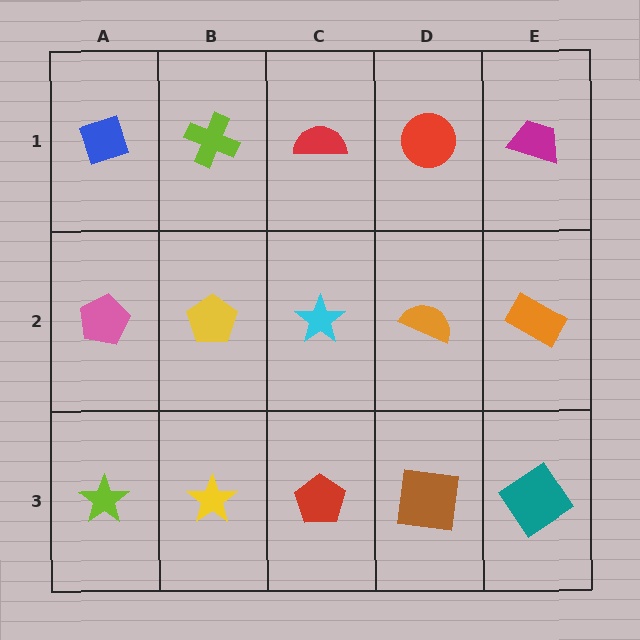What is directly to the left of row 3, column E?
A brown square.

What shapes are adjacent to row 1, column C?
A cyan star (row 2, column C), a lime cross (row 1, column B), a red circle (row 1, column D).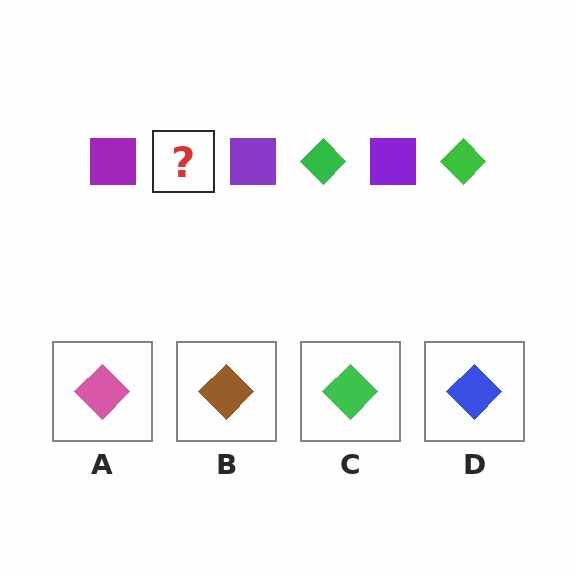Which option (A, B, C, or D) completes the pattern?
C.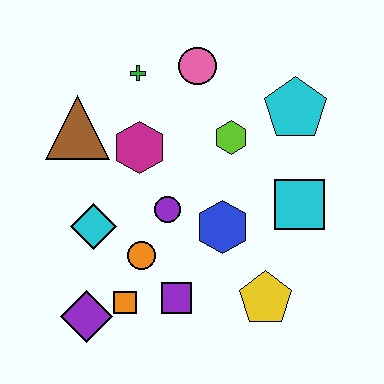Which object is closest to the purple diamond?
The orange square is closest to the purple diamond.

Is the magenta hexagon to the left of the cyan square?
Yes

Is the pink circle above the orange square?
Yes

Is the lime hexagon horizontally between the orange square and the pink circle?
No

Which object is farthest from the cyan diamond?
The cyan pentagon is farthest from the cyan diamond.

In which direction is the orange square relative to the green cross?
The orange square is below the green cross.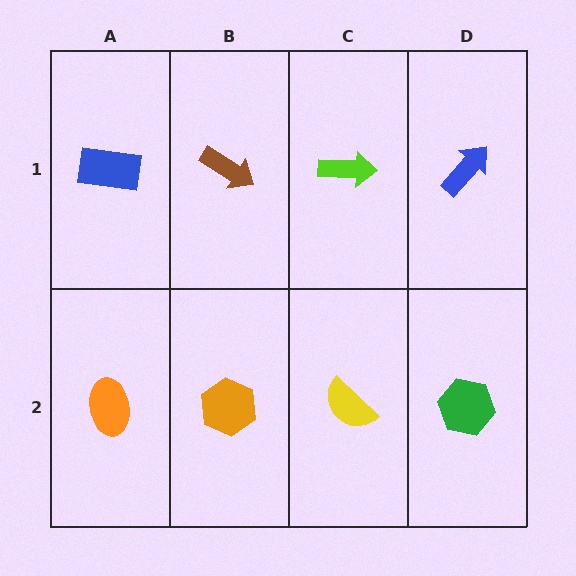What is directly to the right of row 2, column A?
An orange hexagon.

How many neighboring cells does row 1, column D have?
2.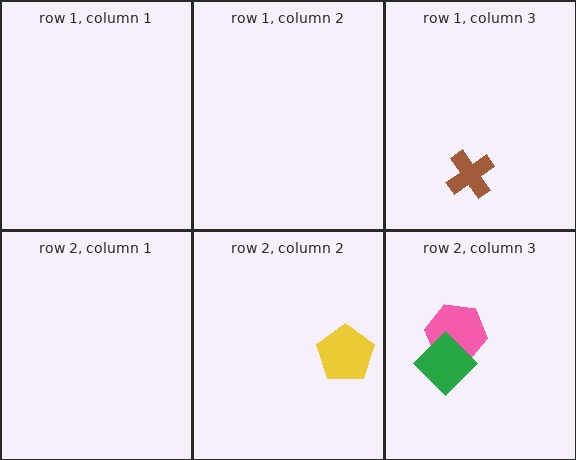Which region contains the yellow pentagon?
The row 2, column 2 region.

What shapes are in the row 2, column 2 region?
The yellow pentagon.